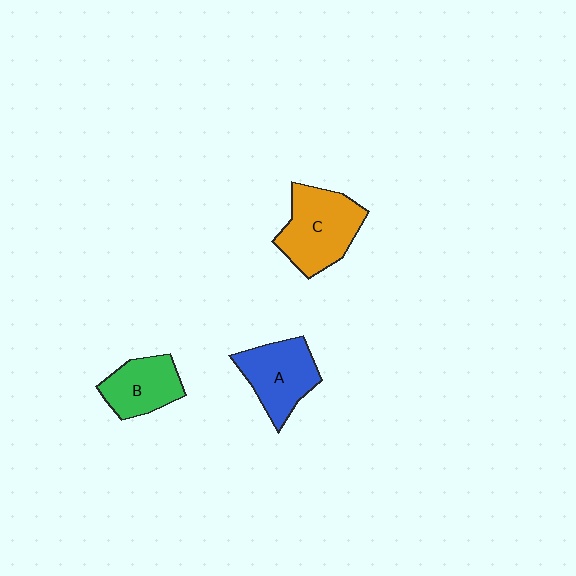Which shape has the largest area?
Shape C (orange).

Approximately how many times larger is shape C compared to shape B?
Approximately 1.4 times.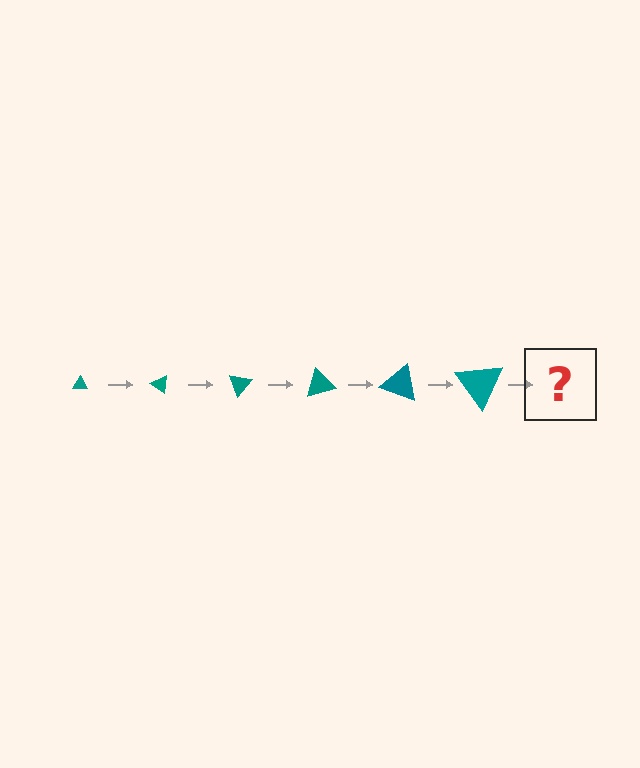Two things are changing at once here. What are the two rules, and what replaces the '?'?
The two rules are that the triangle grows larger each step and it rotates 35 degrees each step. The '?' should be a triangle, larger than the previous one and rotated 210 degrees from the start.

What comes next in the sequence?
The next element should be a triangle, larger than the previous one and rotated 210 degrees from the start.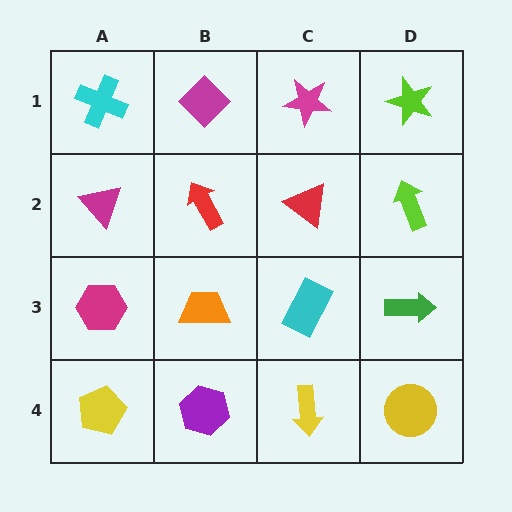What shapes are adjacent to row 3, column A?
A magenta triangle (row 2, column A), a yellow pentagon (row 4, column A), an orange trapezoid (row 3, column B).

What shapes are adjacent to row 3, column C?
A red triangle (row 2, column C), a yellow arrow (row 4, column C), an orange trapezoid (row 3, column B), a green arrow (row 3, column D).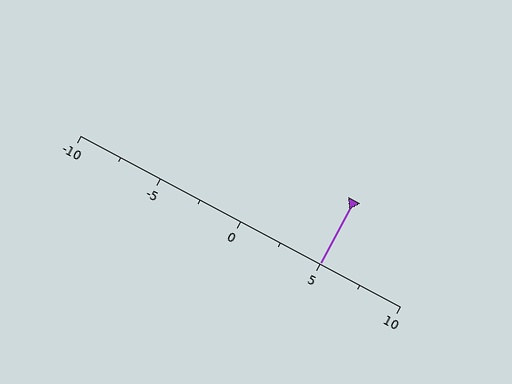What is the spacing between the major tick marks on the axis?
The major ticks are spaced 5 apart.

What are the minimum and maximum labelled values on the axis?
The axis runs from -10 to 10.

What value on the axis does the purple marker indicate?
The marker indicates approximately 5.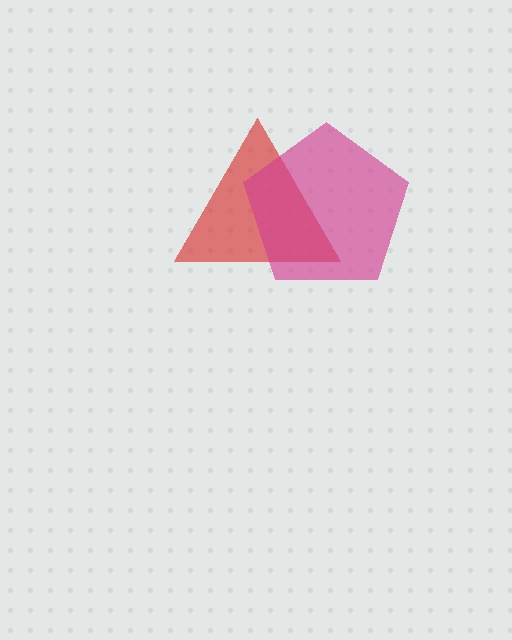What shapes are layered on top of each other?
The layered shapes are: a red triangle, a magenta pentagon.